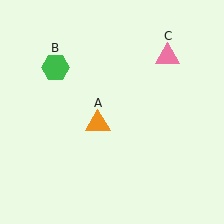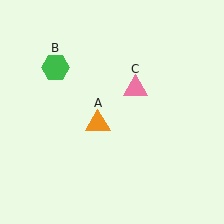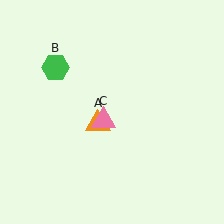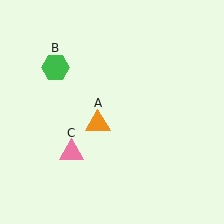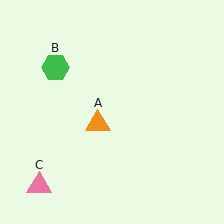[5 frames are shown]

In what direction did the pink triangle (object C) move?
The pink triangle (object C) moved down and to the left.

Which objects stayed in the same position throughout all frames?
Orange triangle (object A) and green hexagon (object B) remained stationary.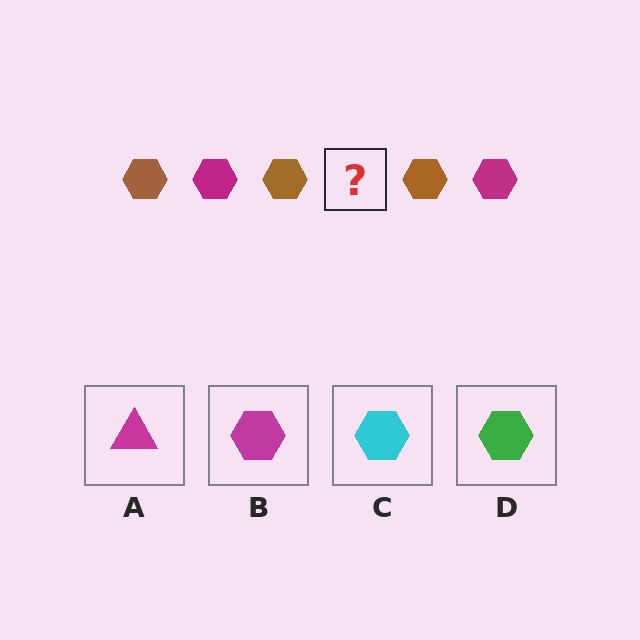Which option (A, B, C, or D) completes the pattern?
B.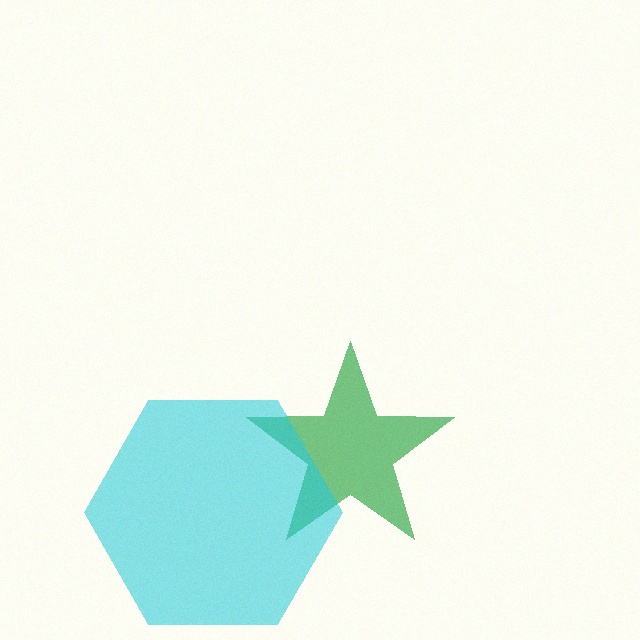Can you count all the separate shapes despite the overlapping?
Yes, there are 2 separate shapes.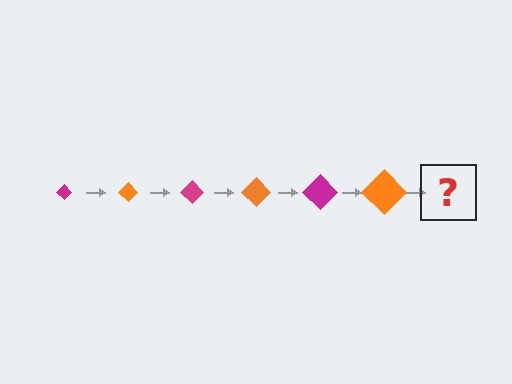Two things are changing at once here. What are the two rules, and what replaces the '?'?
The two rules are that the diamond grows larger each step and the color cycles through magenta and orange. The '?' should be a magenta diamond, larger than the previous one.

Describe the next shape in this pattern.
It should be a magenta diamond, larger than the previous one.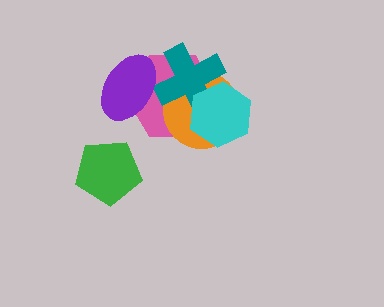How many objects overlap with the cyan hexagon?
3 objects overlap with the cyan hexagon.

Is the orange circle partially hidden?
Yes, it is partially covered by another shape.